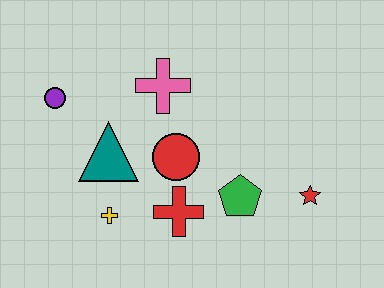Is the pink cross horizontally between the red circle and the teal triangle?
Yes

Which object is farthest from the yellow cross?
The red star is farthest from the yellow cross.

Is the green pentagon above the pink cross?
No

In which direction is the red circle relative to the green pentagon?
The red circle is to the left of the green pentagon.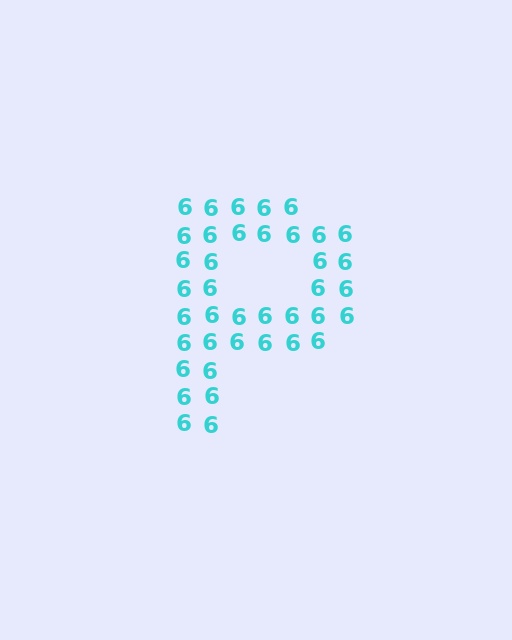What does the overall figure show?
The overall figure shows the letter P.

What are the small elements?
The small elements are digit 6's.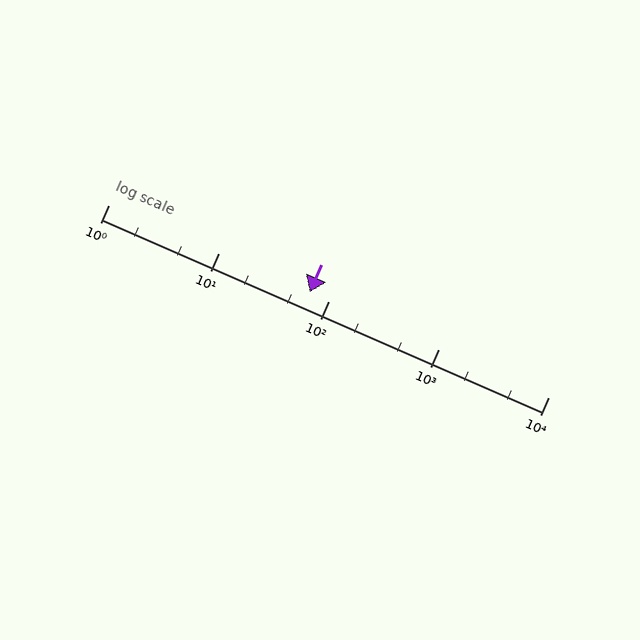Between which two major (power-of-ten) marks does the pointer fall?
The pointer is between 10 and 100.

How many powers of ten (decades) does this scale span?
The scale spans 4 decades, from 1 to 10000.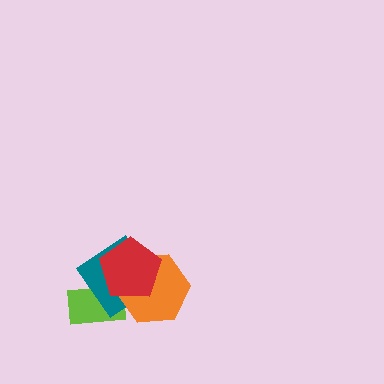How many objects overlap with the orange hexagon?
3 objects overlap with the orange hexagon.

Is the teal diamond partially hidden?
Yes, it is partially covered by another shape.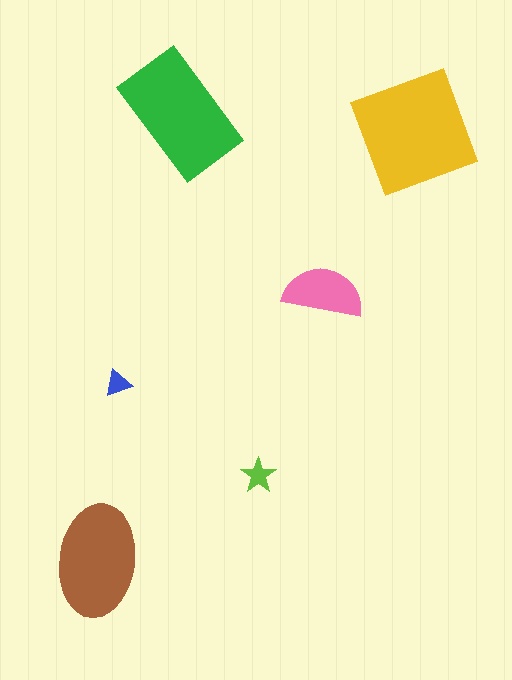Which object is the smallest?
The blue triangle.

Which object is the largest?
The yellow square.